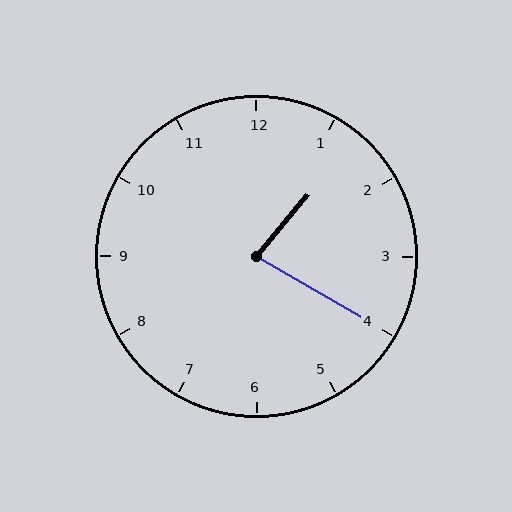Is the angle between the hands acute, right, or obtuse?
It is acute.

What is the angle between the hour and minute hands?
Approximately 80 degrees.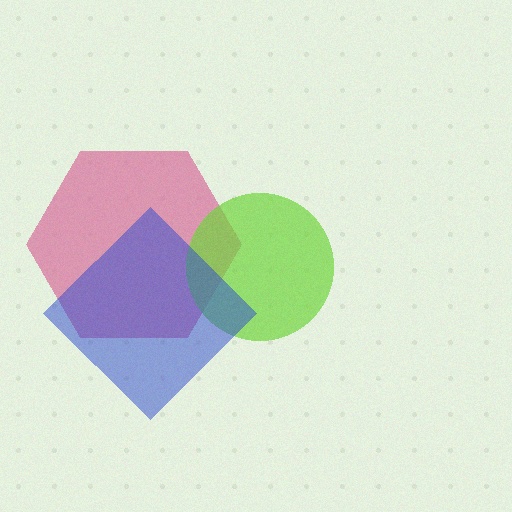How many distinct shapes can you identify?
There are 3 distinct shapes: a pink hexagon, a lime circle, a blue diamond.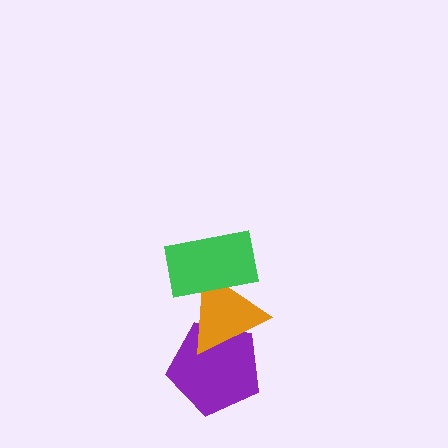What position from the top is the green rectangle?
The green rectangle is 1st from the top.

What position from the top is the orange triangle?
The orange triangle is 2nd from the top.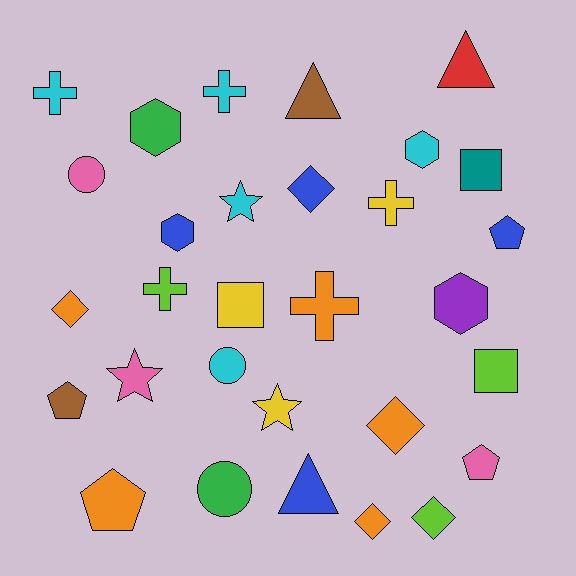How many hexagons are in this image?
There are 4 hexagons.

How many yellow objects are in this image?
There are 3 yellow objects.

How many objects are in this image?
There are 30 objects.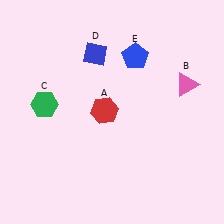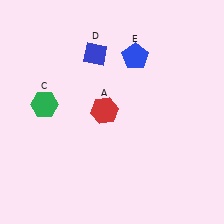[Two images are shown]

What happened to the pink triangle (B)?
The pink triangle (B) was removed in Image 2. It was in the top-right area of Image 1.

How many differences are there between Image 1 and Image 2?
There is 1 difference between the two images.